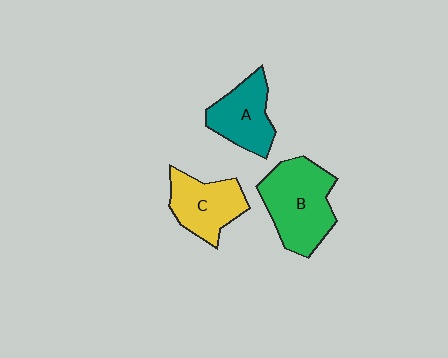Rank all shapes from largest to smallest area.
From largest to smallest: B (green), C (yellow), A (teal).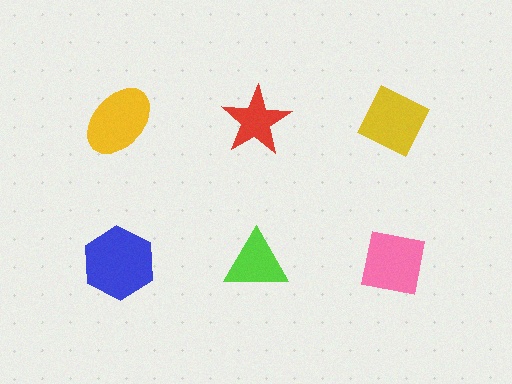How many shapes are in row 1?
3 shapes.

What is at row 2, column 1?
A blue hexagon.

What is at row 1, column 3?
A yellow diamond.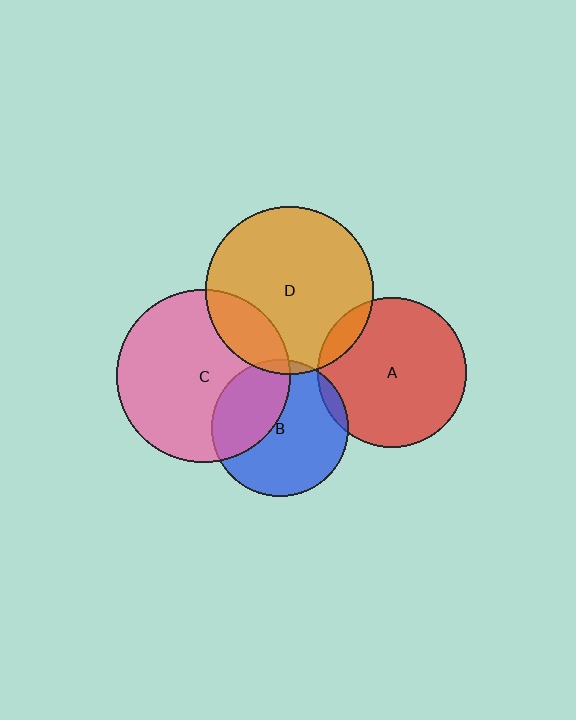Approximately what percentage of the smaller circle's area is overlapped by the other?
Approximately 20%.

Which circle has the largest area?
Circle C (pink).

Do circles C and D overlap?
Yes.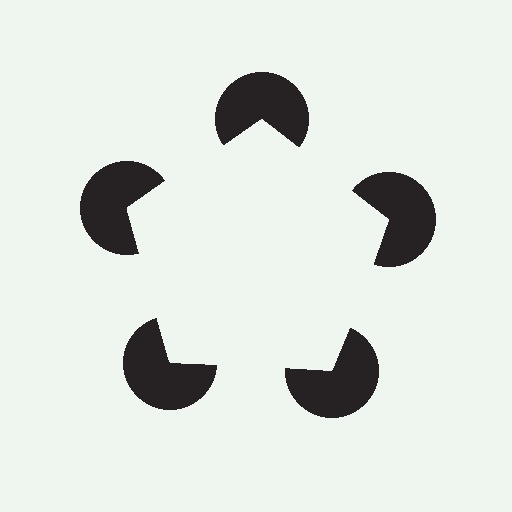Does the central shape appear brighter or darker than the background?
It typically appears slightly brighter than the background, even though no actual brightness change is drawn.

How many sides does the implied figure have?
5 sides.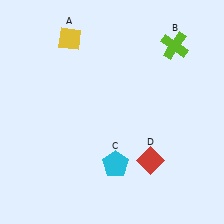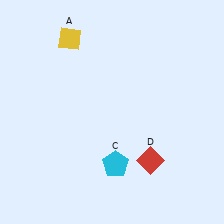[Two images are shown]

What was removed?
The lime cross (B) was removed in Image 2.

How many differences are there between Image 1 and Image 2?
There is 1 difference between the two images.